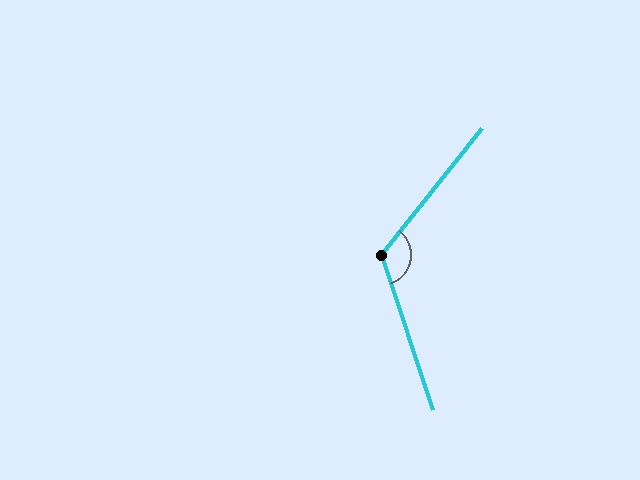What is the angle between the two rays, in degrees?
Approximately 123 degrees.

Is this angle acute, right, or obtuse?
It is obtuse.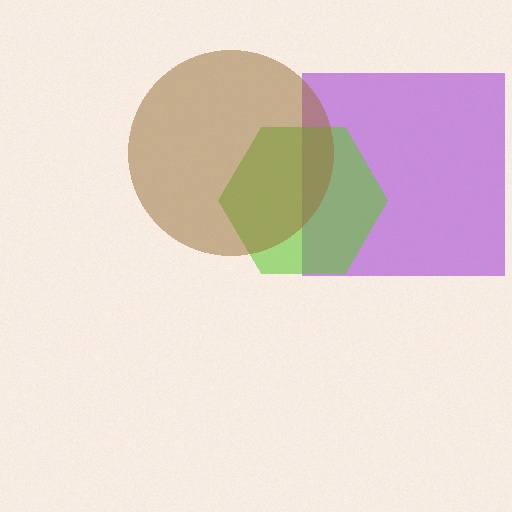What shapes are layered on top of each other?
The layered shapes are: a purple square, a lime hexagon, a brown circle.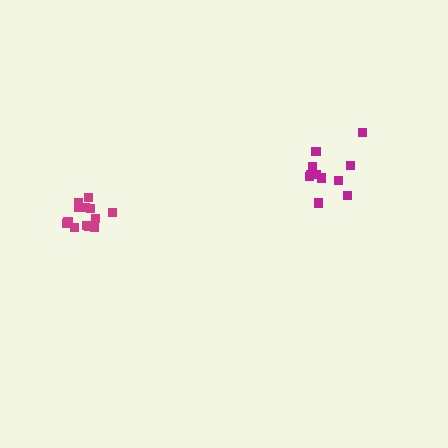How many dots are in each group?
Group 1: 11 dots, Group 2: 13 dots (24 total).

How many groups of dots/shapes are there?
There are 2 groups.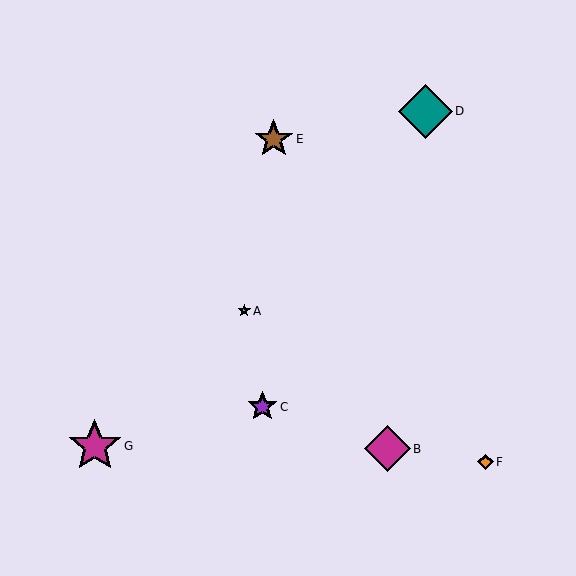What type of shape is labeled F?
Shape F is an orange diamond.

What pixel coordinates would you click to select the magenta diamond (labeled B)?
Click at (387, 449) to select the magenta diamond B.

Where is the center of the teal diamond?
The center of the teal diamond is at (425, 111).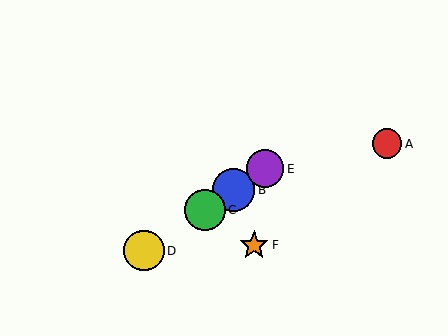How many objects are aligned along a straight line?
4 objects (B, C, D, E) are aligned along a straight line.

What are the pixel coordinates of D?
Object D is at (144, 251).